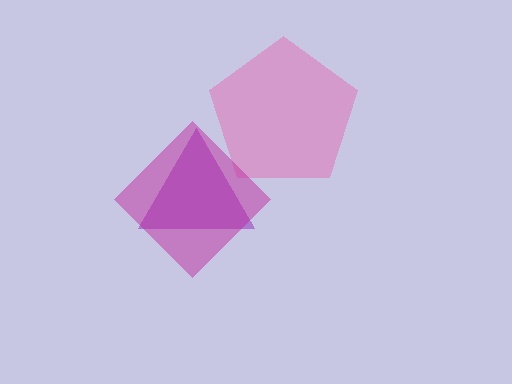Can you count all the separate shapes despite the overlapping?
Yes, there are 3 separate shapes.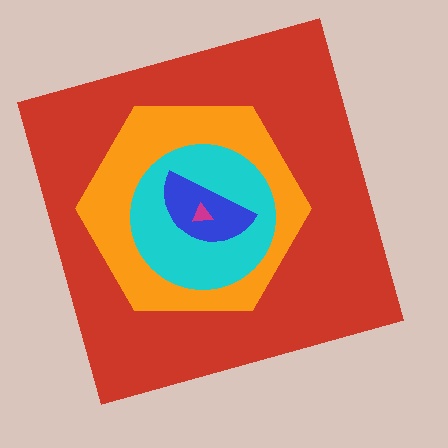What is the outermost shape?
The red square.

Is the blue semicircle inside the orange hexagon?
Yes.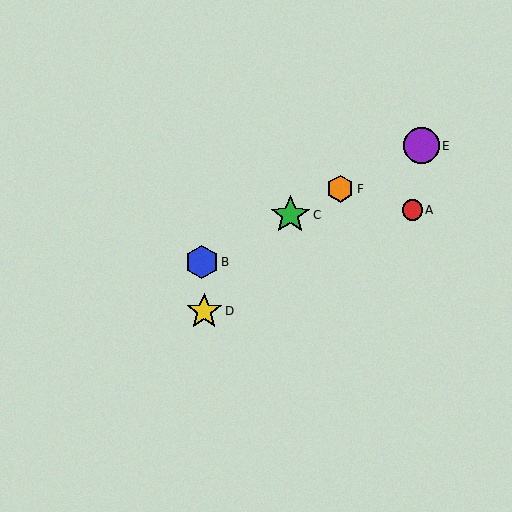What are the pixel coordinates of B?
Object B is at (202, 262).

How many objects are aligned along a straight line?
4 objects (B, C, E, F) are aligned along a straight line.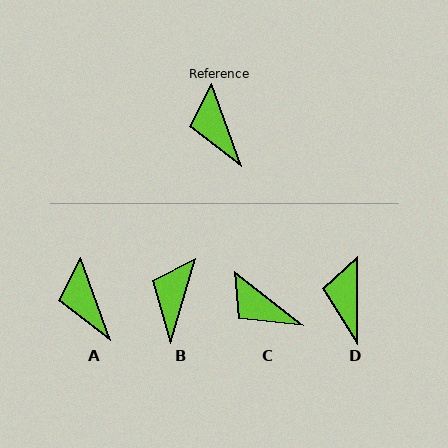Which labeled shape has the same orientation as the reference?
A.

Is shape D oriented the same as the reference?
No, it is off by about 20 degrees.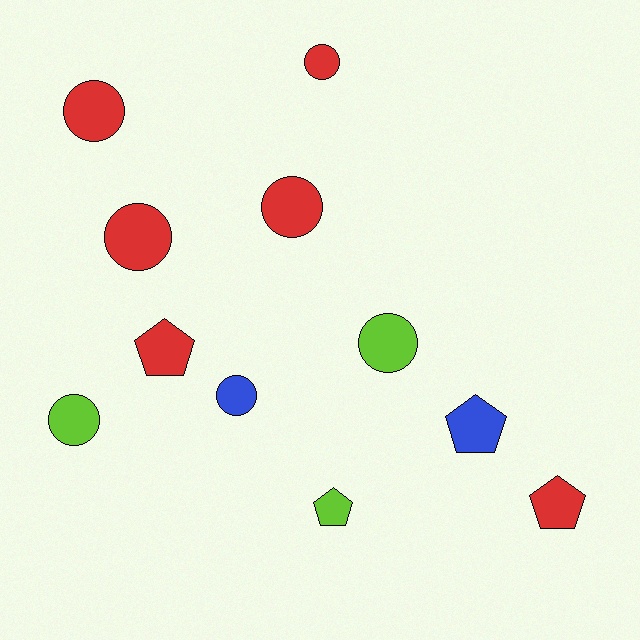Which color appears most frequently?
Red, with 6 objects.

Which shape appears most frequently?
Circle, with 7 objects.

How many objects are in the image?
There are 11 objects.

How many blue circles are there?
There is 1 blue circle.